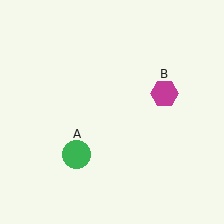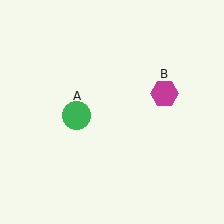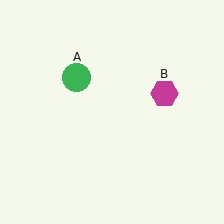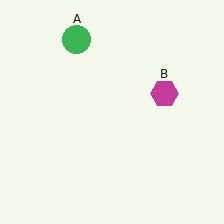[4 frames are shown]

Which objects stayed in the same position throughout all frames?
Magenta hexagon (object B) remained stationary.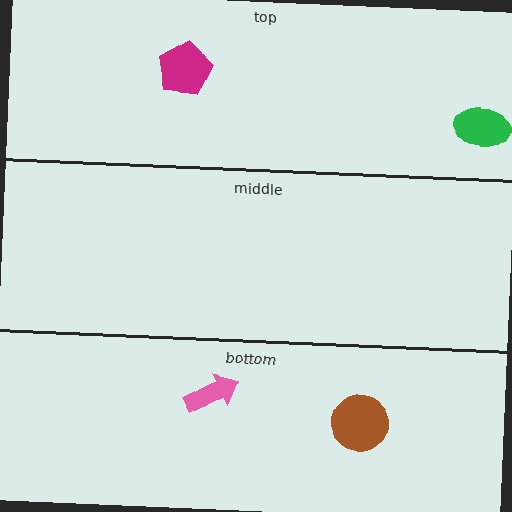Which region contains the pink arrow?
The bottom region.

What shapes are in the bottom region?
The pink arrow, the brown circle.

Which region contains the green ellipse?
The top region.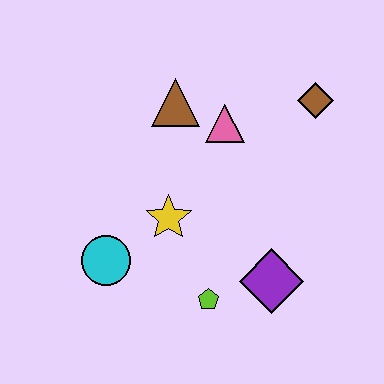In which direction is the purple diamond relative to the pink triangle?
The purple diamond is below the pink triangle.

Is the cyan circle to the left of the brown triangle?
Yes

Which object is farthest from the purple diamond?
The brown triangle is farthest from the purple diamond.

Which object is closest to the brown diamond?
The pink triangle is closest to the brown diamond.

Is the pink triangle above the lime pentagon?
Yes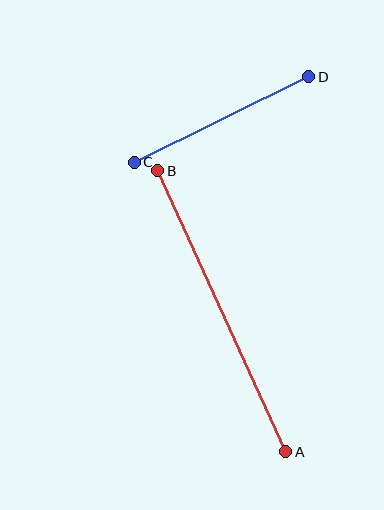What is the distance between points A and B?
The distance is approximately 309 pixels.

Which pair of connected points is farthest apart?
Points A and B are farthest apart.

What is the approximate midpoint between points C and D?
The midpoint is at approximately (222, 119) pixels.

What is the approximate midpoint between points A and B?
The midpoint is at approximately (222, 311) pixels.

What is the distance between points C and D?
The distance is approximately 194 pixels.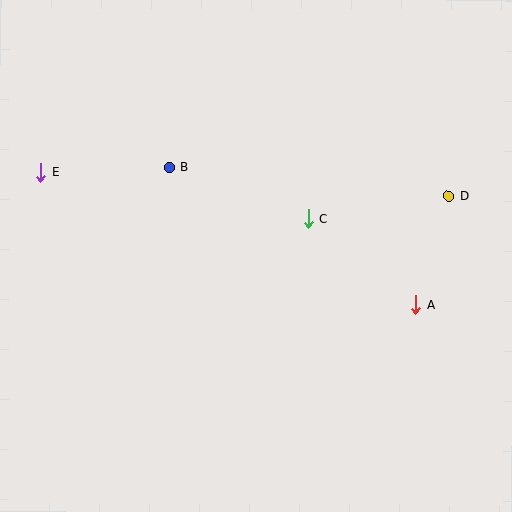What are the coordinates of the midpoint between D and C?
The midpoint between D and C is at (379, 207).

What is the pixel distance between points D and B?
The distance between D and B is 281 pixels.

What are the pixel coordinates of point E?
Point E is at (41, 173).